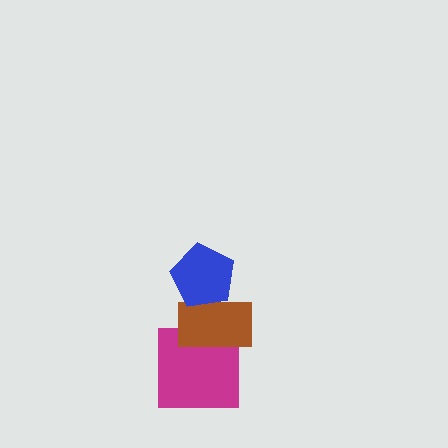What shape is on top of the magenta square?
The brown rectangle is on top of the magenta square.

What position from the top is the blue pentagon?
The blue pentagon is 1st from the top.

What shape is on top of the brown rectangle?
The blue pentagon is on top of the brown rectangle.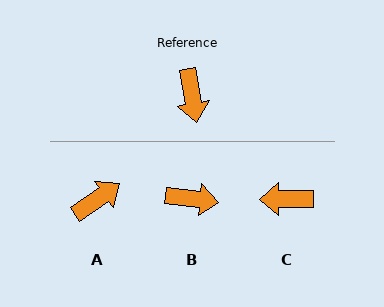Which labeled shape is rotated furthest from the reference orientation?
A, about 115 degrees away.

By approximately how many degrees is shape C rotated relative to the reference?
Approximately 100 degrees clockwise.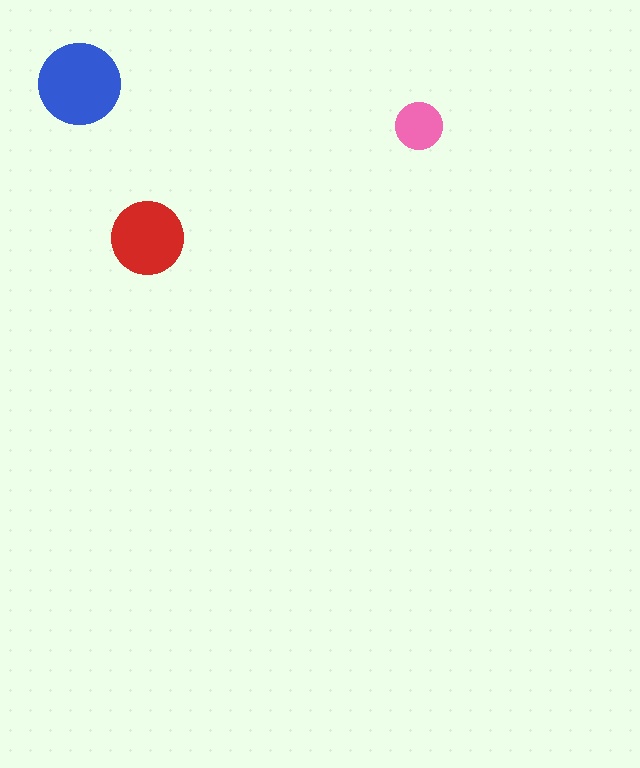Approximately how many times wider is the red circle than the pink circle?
About 1.5 times wider.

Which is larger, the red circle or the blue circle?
The blue one.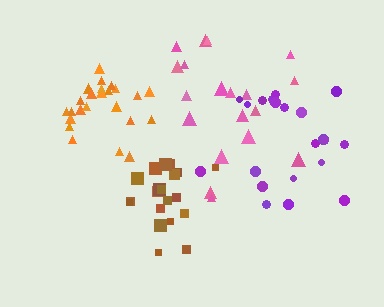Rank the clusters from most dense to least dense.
brown, orange, pink, purple.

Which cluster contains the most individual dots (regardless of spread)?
Orange (25).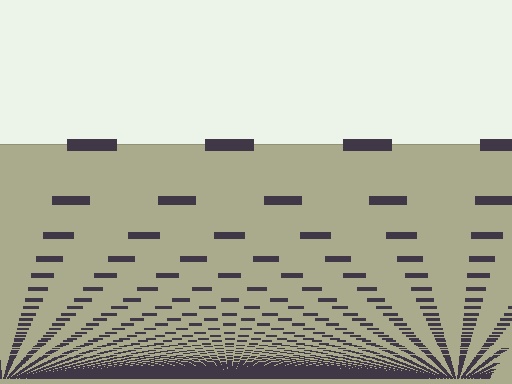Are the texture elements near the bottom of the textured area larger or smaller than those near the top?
Smaller. The gradient is inverted — elements near the bottom are smaller and denser.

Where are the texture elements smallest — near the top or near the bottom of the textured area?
Near the bottom.